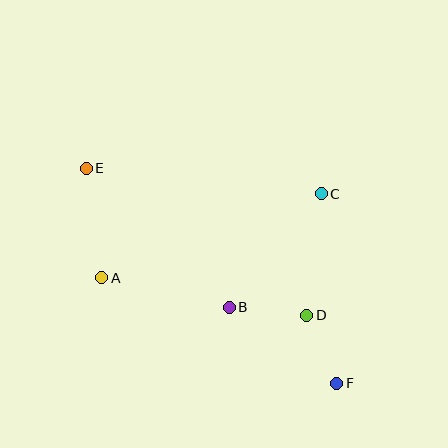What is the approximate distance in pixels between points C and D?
The distance between C and D is approximately 122 pixels.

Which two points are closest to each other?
Points D and F are closest to each other.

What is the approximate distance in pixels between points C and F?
The distance between C and F is approximately 191 pixels.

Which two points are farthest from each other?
Points E and F are farthest from each other.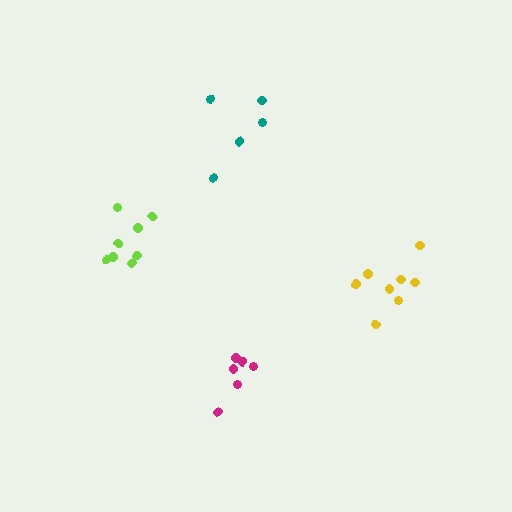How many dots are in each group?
Group 1: 8 dots, Group 2: 6 dots, Group 3: 5 dots, Group 4: 8 dots (27 total).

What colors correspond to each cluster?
The clusters are colored: lime, magenta, teal, yellow.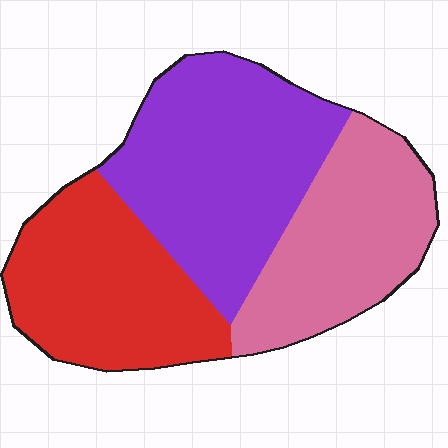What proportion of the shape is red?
Red covers 31% of the shape.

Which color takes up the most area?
Purple, at roughly 40%.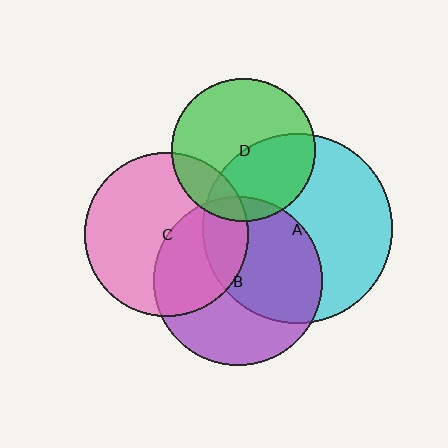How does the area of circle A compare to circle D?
Approximately 1.8 times.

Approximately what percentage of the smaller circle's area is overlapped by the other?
Approximately 15%.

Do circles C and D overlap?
Yes.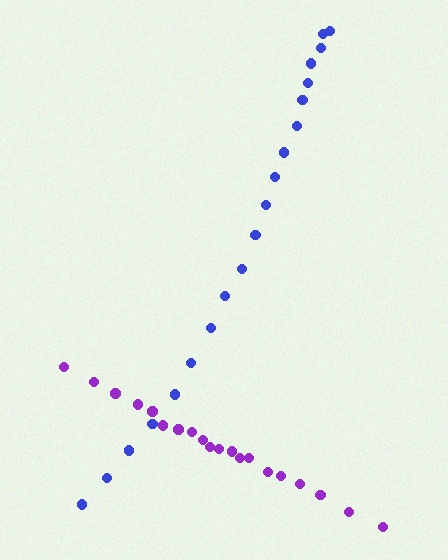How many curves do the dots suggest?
There are 2 distinct paths.